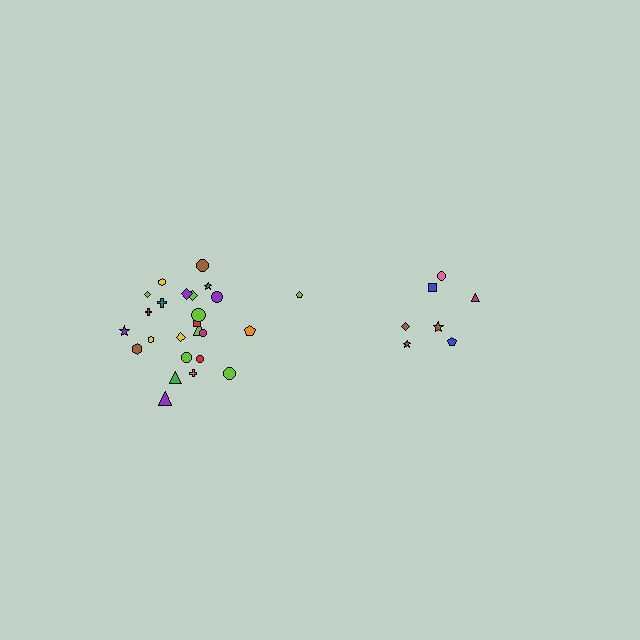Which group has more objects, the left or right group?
The left group.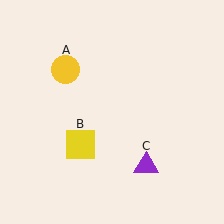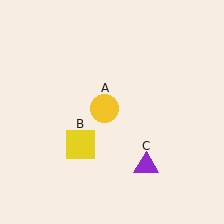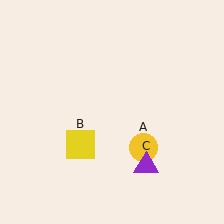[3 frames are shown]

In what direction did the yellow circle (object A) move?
The yellow circle (object A) moved down and to the right.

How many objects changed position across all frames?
1 object changed position: yellow circle (object A).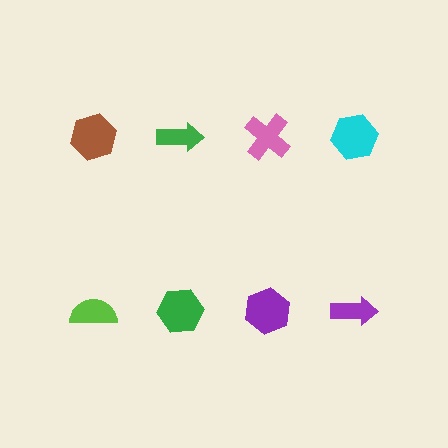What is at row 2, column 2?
A green hexagon.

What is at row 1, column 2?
A green arrow.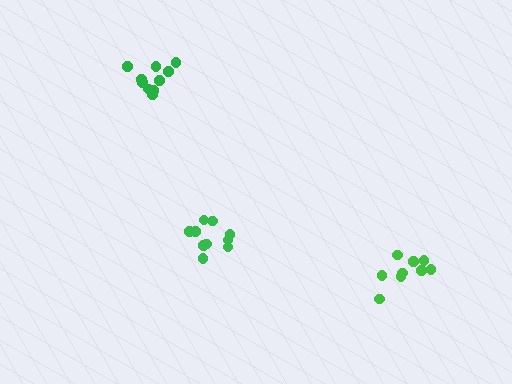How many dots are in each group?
Group 1: 10 dots, Group 2: 9 dots, Group 3: 10 dots (29 total).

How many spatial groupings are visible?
There are 3 spatial groupings.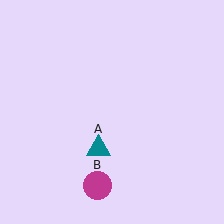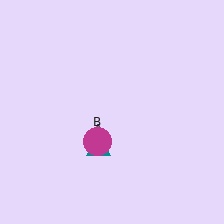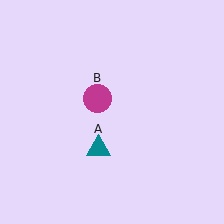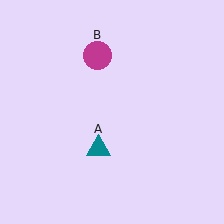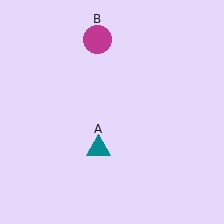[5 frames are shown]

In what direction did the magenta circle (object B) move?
The magenta circle (object B) moved up.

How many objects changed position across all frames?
1 object changed position: magenta circle (object B).